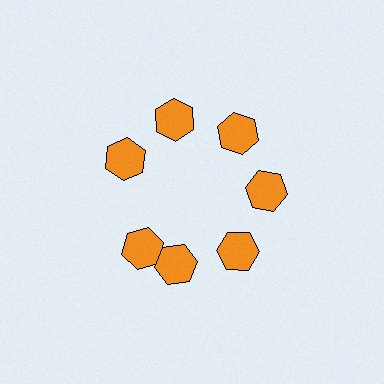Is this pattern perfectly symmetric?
No. The 7 orange hexagons are arranged in a ring, but one element near the 8 o'clock position is rotated out of alignment along the ring, breaking the 7-fold rotational symmetry.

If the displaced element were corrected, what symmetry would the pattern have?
It would have 7-fold rotational symmetry — the pattern would map onto itself every 51 degrees.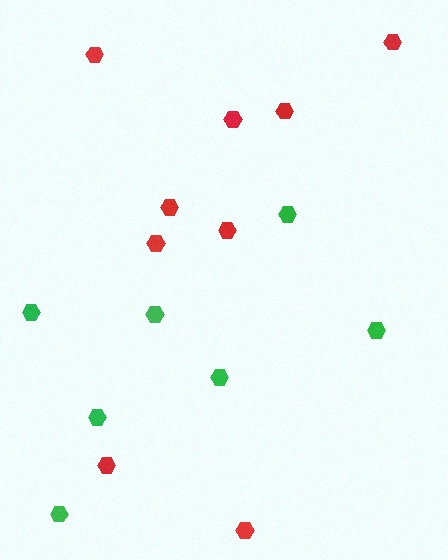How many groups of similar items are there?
There are 2 groups: one group of red hexagons (9) and one group of green hexagons (7).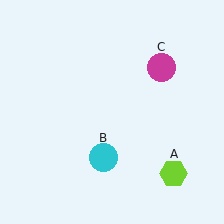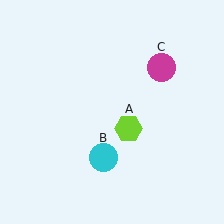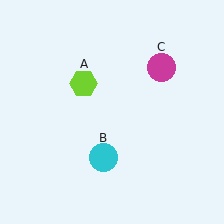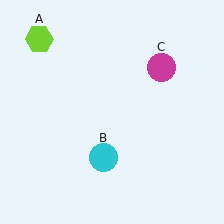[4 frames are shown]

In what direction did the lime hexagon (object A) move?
The lime hexagon (object A) moved up and to the left.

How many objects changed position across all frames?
1 object changed position: lime hexagon (object A).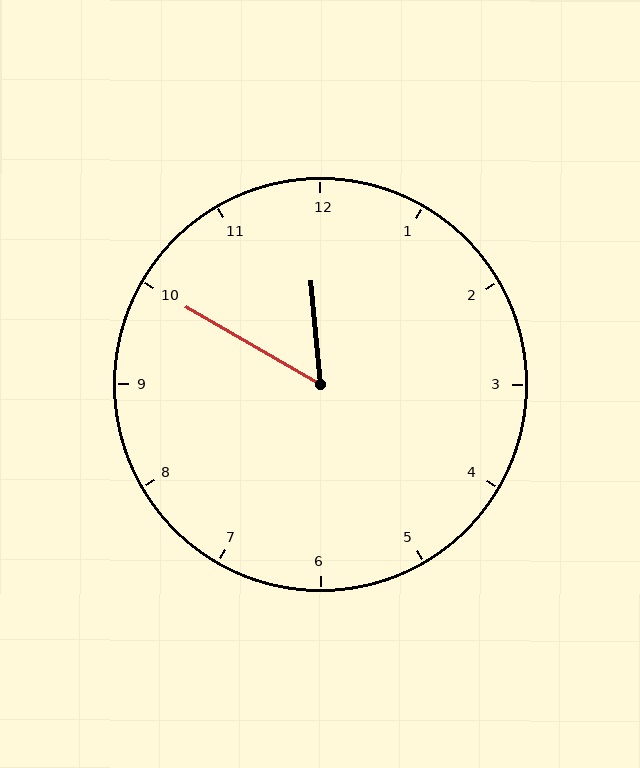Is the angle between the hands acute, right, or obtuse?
It is acute.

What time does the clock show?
11:50.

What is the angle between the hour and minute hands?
Approximately 55 degrees.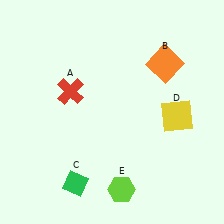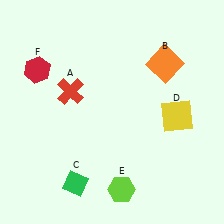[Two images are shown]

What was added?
A red hexagon (F) was added in Image 2.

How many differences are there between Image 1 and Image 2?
There is 1 difference between the two images.